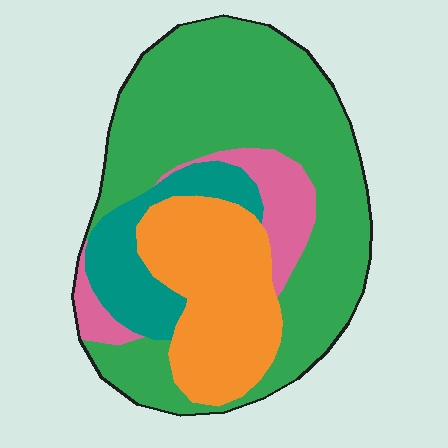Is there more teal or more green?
Green.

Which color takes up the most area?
Green, at roughly 55%.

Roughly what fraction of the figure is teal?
Teal covers roughly 10% of the figure.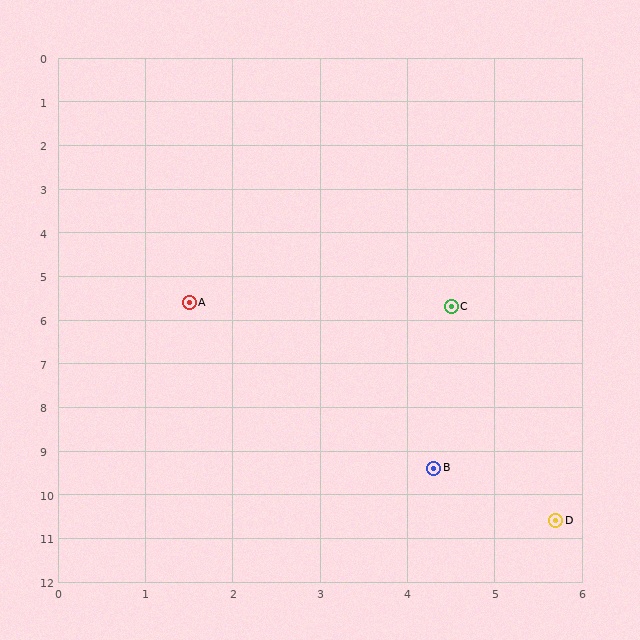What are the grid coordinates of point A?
Point A is at approximately (1.5, 5.6).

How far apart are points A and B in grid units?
Points A and B are about 4.7 grid units apart.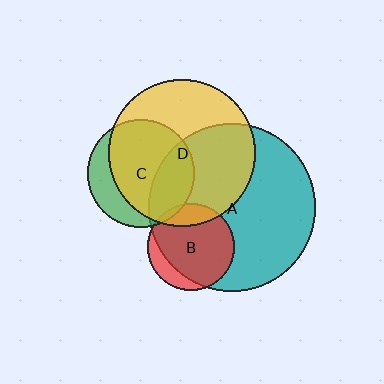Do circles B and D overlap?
Yes.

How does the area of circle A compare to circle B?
Approximately 3.7 times.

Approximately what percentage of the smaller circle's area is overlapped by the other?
Approximately 15%.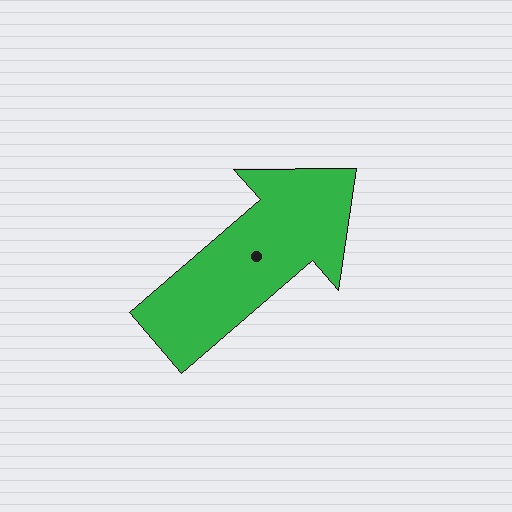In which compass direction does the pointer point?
Northeast.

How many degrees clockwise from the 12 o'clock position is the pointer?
Approximately 49 degrees.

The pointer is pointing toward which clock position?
Roughly 2 o'clock.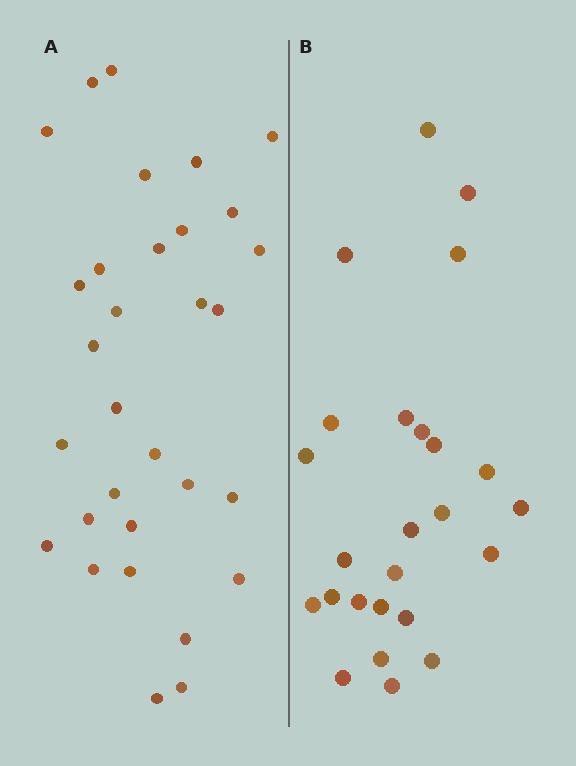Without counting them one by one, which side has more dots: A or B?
Region A (the left region) has more dots.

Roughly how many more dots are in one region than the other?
Region A has about 6 more dots than region B.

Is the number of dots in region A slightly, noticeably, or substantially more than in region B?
Region A has only slightly more — the two regions are fairly close. The ratio is roughly 1.2 to 1.